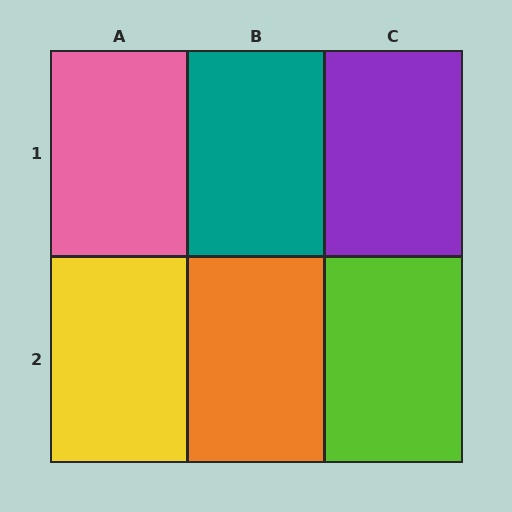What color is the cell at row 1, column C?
Purple.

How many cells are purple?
1 cell is purple.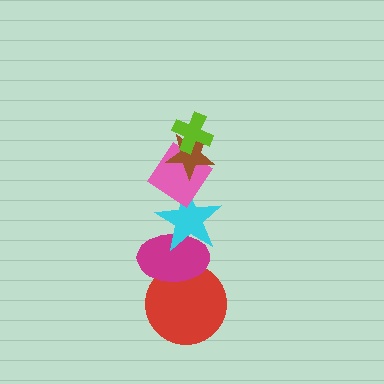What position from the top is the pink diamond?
The pink diamond is 3rd from the top.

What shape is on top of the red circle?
The magenta ellipse is on top of the red circle.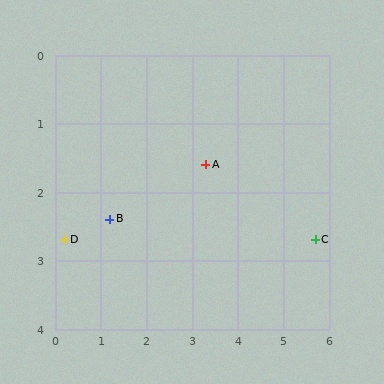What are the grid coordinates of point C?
Point C is at approximately (5.7, 2.7).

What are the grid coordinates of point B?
Point B is at approximately (1.2, 2.4).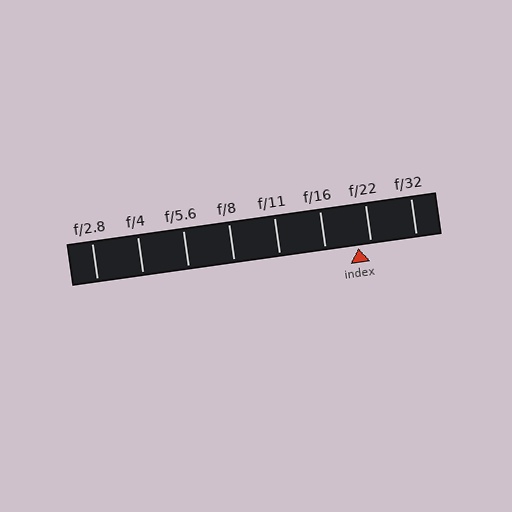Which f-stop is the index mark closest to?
The index mark is closest to f/22.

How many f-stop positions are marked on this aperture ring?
There are 8 f-stop positions marked.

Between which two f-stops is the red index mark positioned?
The index mark is between f/16 and f/22.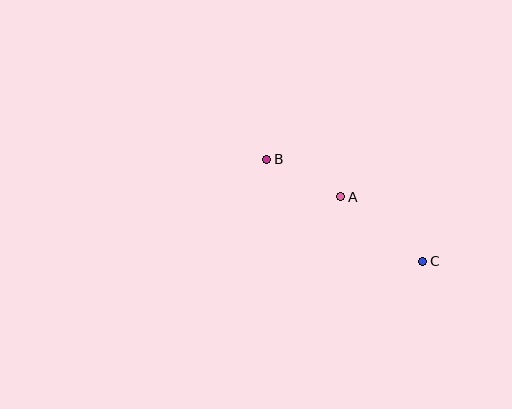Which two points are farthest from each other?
Points B and C are farthest from each other.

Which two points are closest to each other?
Points A and B are closest to each other.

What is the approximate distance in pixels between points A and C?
The distance between A and C is approximately 104 pixels.